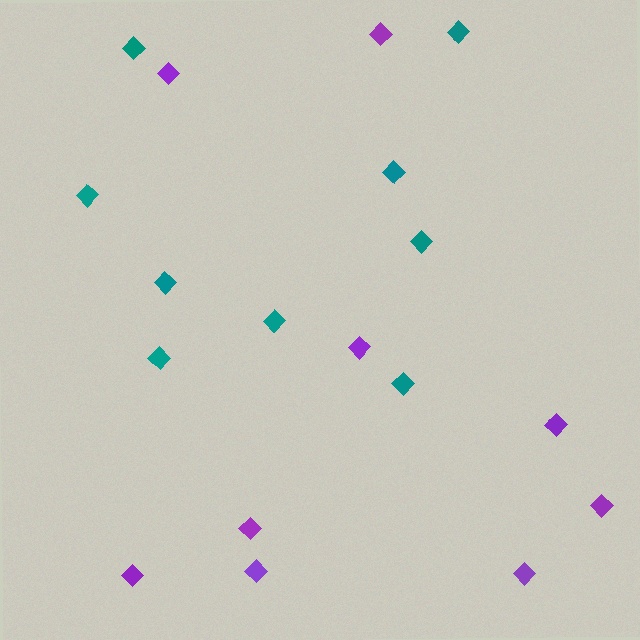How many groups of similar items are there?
There are 2 groups: one group of teal diamonds (9) and one group of purple diamonds (9).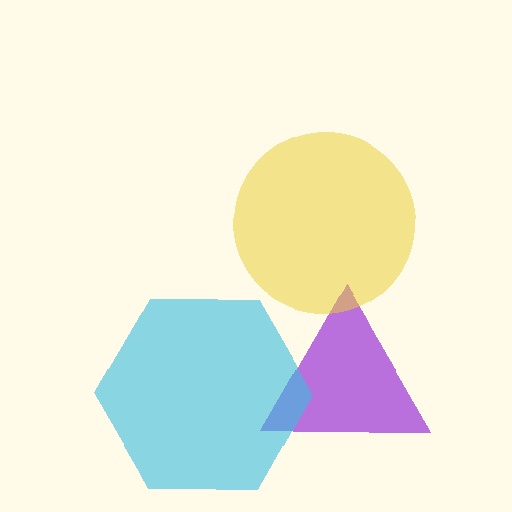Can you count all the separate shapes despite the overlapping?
Yes, there are 3 separate shapes.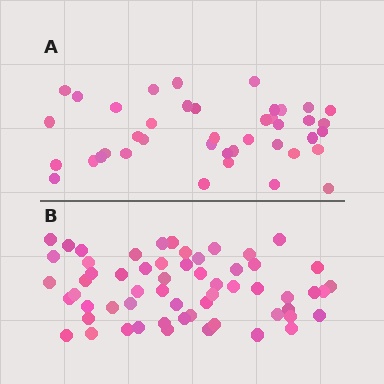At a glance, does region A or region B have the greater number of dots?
Region B (the bottom region) has more dots.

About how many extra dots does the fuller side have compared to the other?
Region B has approximately 20 more dots than region A.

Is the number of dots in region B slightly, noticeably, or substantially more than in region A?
Region B has noticeably more, but not dramatically so. The ratio is roughly 1.4 to 1.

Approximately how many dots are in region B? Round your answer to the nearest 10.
About 60 dots. (The exact count is 59, which rounds to 60.)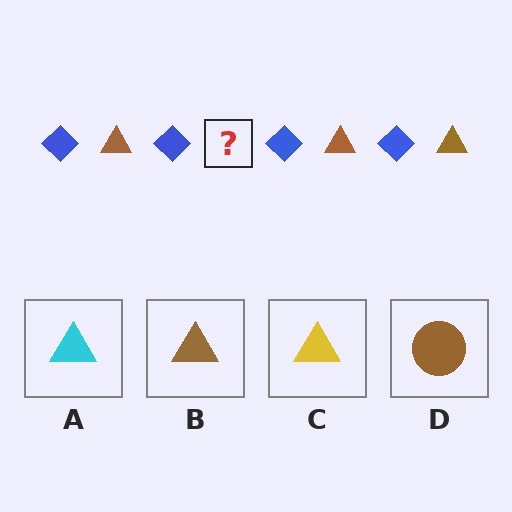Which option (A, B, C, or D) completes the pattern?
B.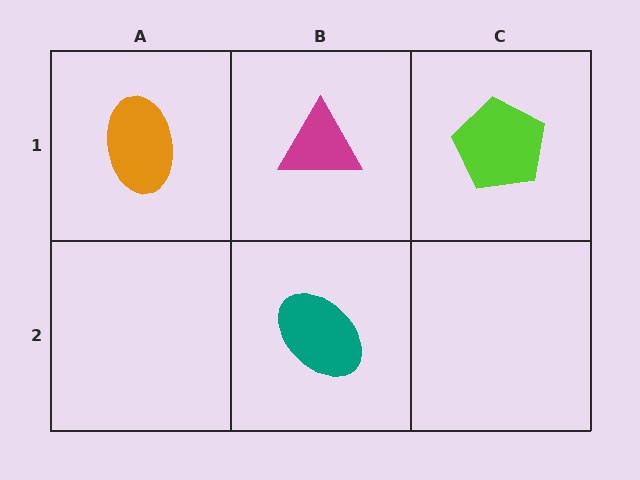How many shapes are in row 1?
3 shapes.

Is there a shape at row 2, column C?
No, that cell is empty.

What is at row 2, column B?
A teal ellipse.